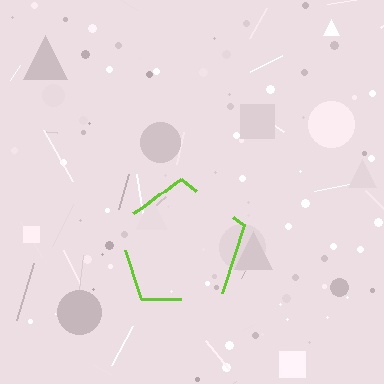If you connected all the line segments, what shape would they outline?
They would outline a pentagon.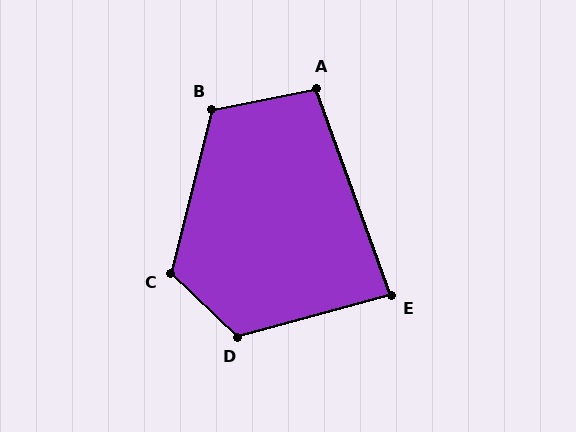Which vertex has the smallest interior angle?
E, at approximately 85 degrees.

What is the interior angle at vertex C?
Approximately 119 degrees (obtuse).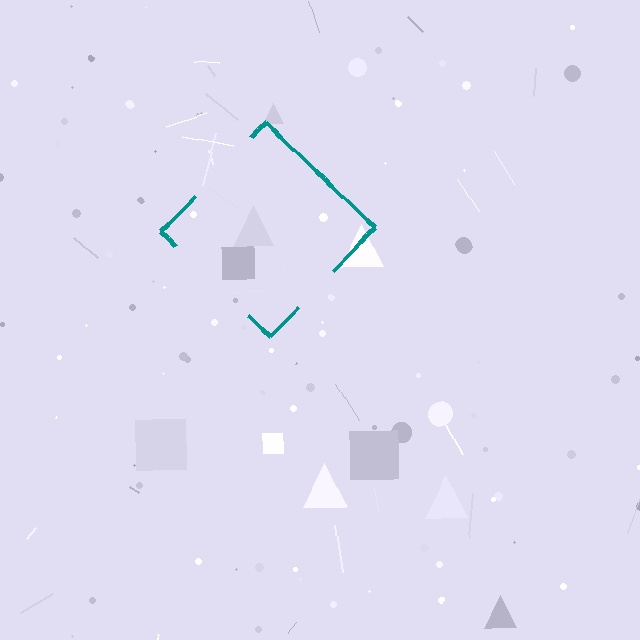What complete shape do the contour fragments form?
The contour fragments form a diamond.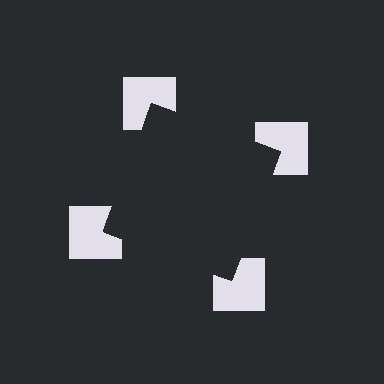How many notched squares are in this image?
There are 4 — one at each vertex of the illusory square.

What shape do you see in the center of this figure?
An illusory square — its edges are inferred from the aligned wedge cuts in the notched squares, not physically drawn.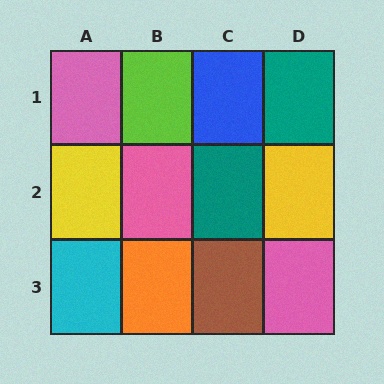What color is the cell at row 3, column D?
Pink.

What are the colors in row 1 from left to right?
Pink, lime, blue, teal.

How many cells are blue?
1 cell is blue.